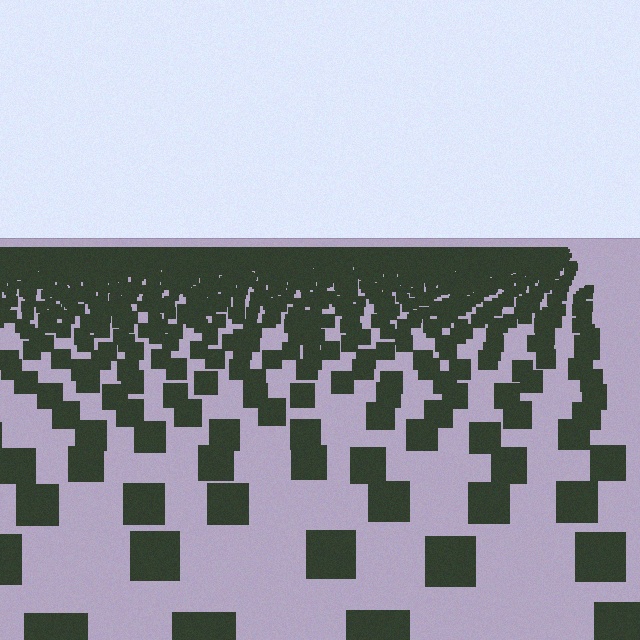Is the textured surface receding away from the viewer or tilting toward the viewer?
The surface is receding away from the viewer. Texture elements get smaller and denser toward the top.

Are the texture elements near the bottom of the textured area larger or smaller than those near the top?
Larger. Near the bottom, elements are closer to the viewer and appear at a bigger on-screen size.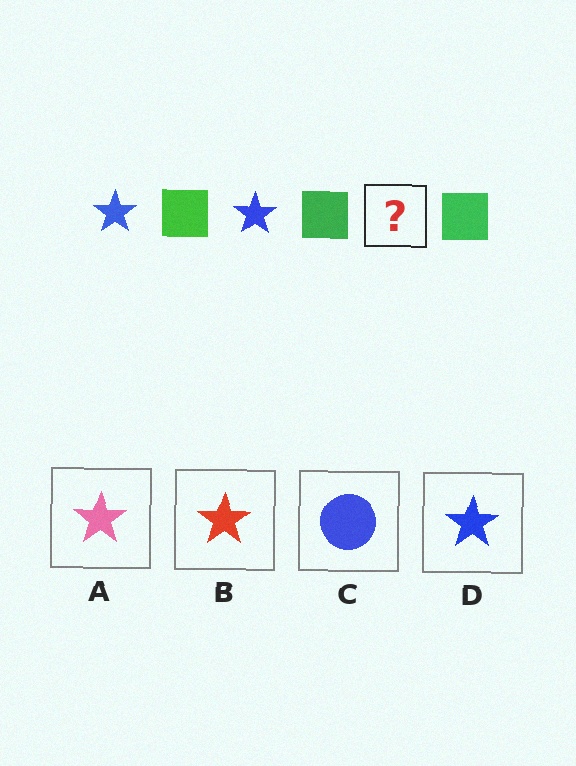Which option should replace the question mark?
Option D.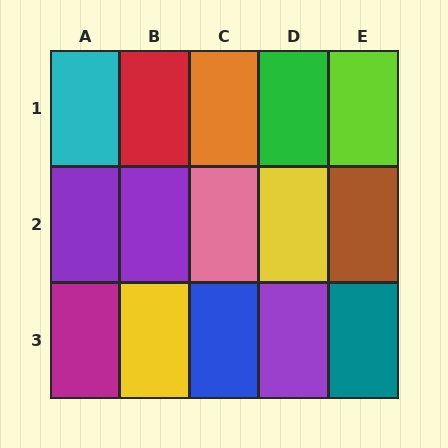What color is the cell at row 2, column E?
Brown.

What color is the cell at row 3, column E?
Teal.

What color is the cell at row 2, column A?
Purple.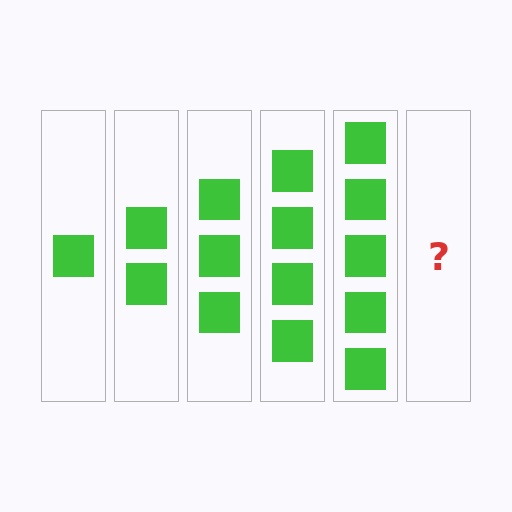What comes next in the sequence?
The next element should be 6 squares.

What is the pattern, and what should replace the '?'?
The pattern is that each step adds one more square. The '?' should be 6 squares.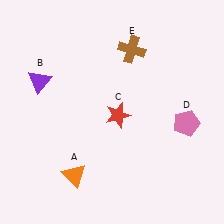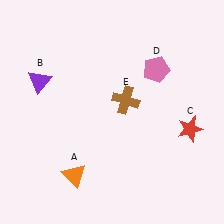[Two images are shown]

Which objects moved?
The objects that moved are: the red star (C), the pink pentagon (D), the brown cross (E).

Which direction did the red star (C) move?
The red star (C) moved right.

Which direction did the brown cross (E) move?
The brown cross (E) moved down.